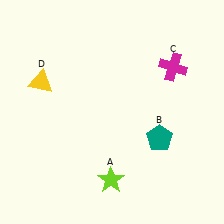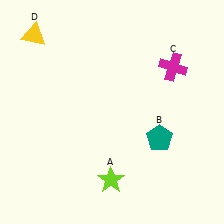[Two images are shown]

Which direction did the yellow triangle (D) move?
The yellow triangle (D) moved up.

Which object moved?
The yellow triangle (D) moved up.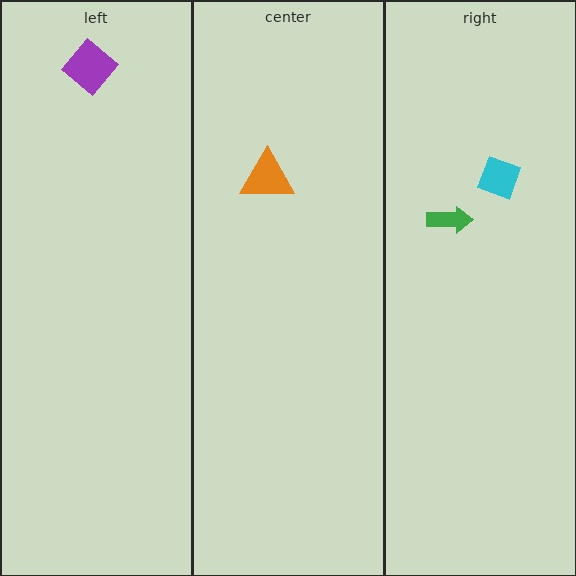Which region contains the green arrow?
The right region.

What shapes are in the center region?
The orange triangle.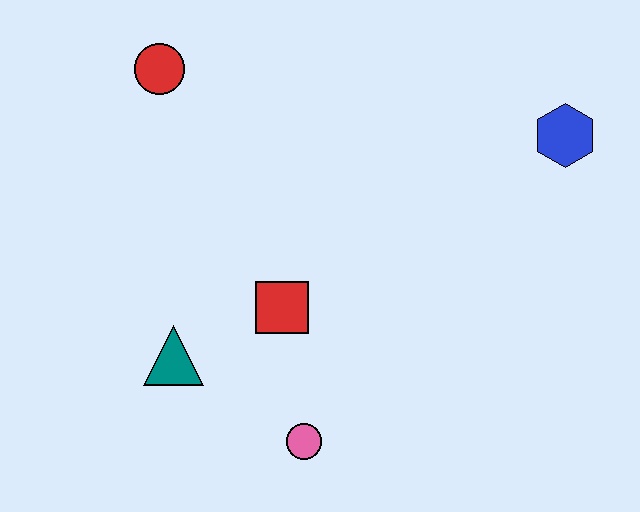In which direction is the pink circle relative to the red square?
The pink circle is below the red square.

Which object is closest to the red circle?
The red square is closest to the red circle.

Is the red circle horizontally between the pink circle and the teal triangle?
No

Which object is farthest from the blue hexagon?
The teal triangle is farthest from the blue hexagon.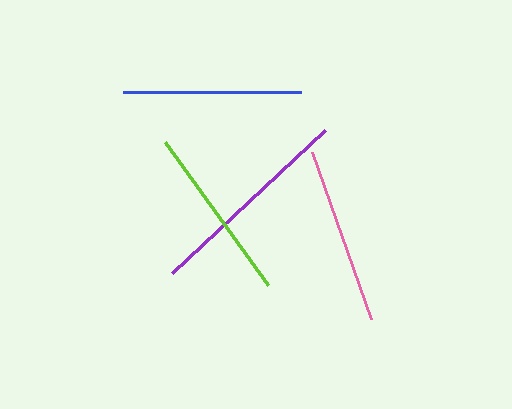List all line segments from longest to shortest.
From longest to shortest: purple, blue, pink, lime.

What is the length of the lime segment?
The lime segment is approximately 176 pixels long.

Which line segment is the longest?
The purple line is the longest at approximately 209 pixels.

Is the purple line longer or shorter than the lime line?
The purple line is longer than the lime line.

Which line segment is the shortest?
The lime line is the shortest at approximately 176 pixels.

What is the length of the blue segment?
The blue segment is approximately 178 pixels long.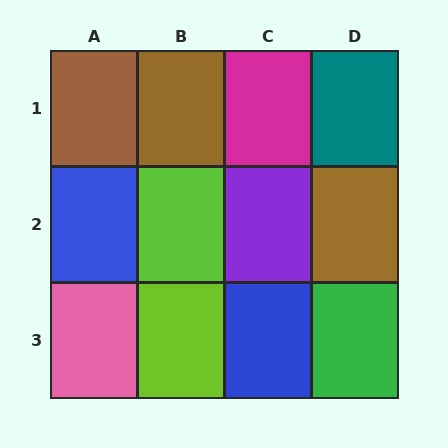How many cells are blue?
2 cells are blue.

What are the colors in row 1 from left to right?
Brown, brown, magenta, teal.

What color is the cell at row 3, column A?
Pink.